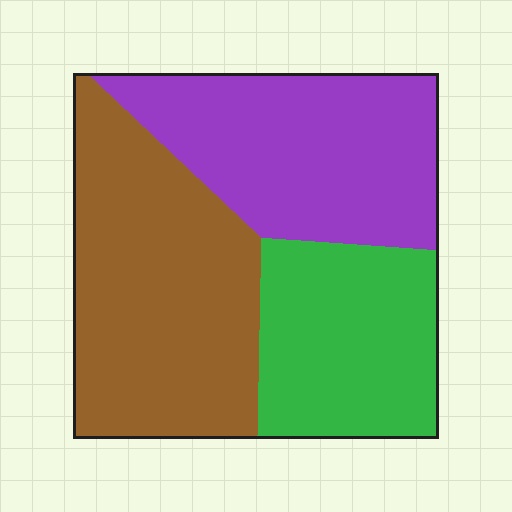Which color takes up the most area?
Brown, at roughly 40%.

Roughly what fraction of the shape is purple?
Purple covers about 35% of the shape.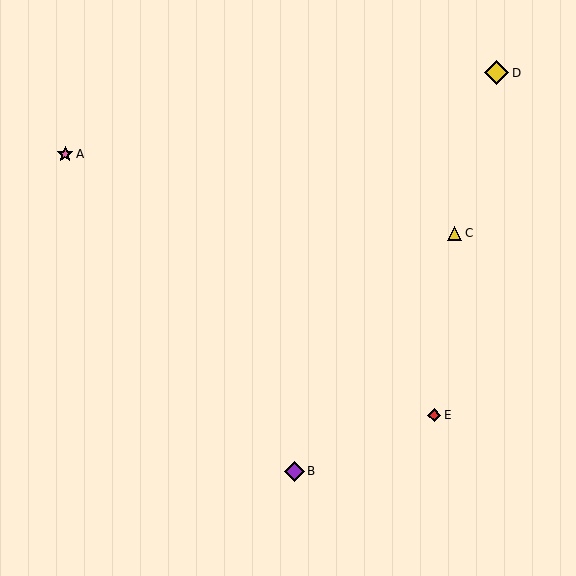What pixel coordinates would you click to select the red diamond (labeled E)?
Click at (434, 415) to select the red diamond E.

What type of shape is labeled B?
Shape B is a purple diamond.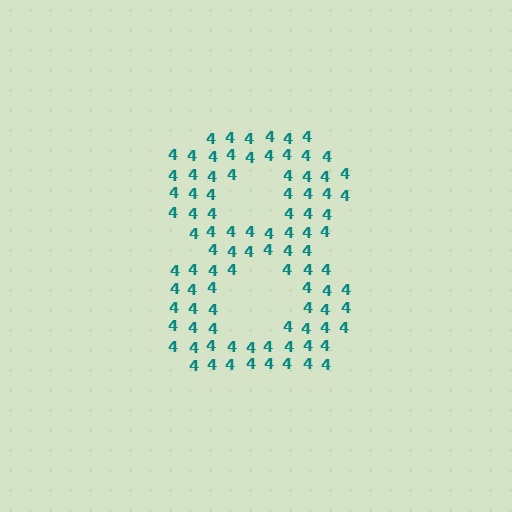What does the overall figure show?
The overall figure shows the digit 8.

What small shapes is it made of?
It is made of small digit 4's.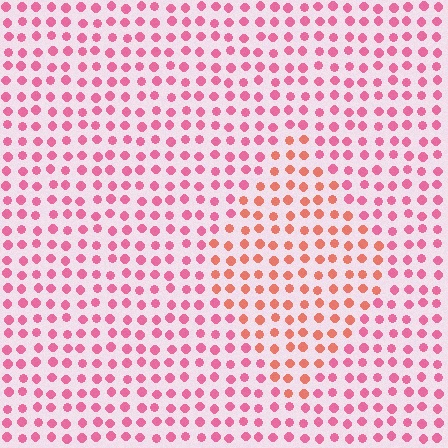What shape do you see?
I see a diamond.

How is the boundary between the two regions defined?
The boundary is defined purely by a slight shift in hue (about 32 degrees). Spacing, size, and orientation are identical on both sides.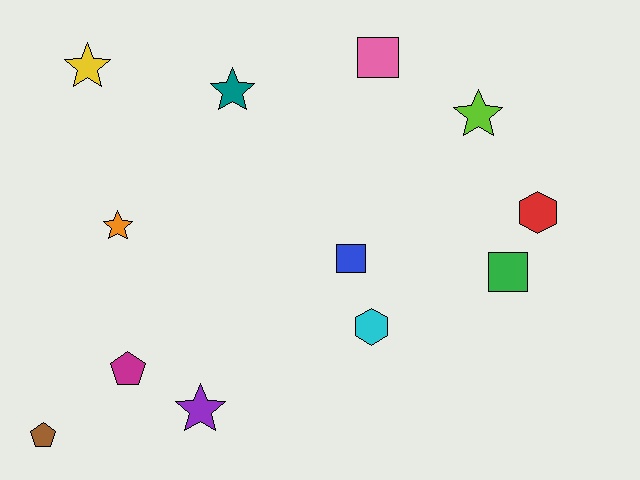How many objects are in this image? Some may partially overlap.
There are 12 objects.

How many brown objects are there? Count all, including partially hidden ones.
There is 1 brown object.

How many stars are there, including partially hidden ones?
There are 5 stars.